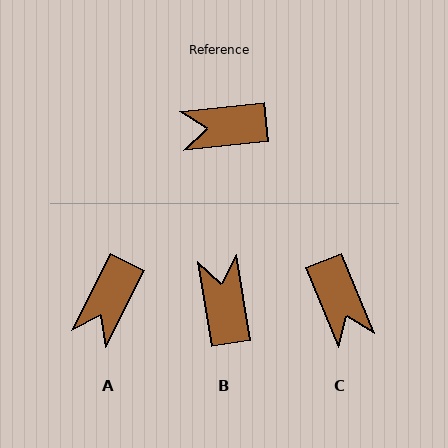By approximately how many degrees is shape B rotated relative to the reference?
Approximately 87 degrees clockwise.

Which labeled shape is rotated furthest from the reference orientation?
C, about 106 degrees away.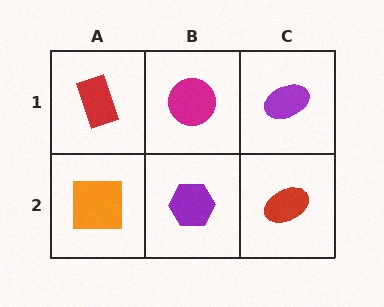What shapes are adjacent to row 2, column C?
A purple ellipse (row 1, column C), a purple hexagon (row 2, column B).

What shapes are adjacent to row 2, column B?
A magenta circle (row 1, column B), an orange square (row 2, column A), a red ellipse (row 2, column C).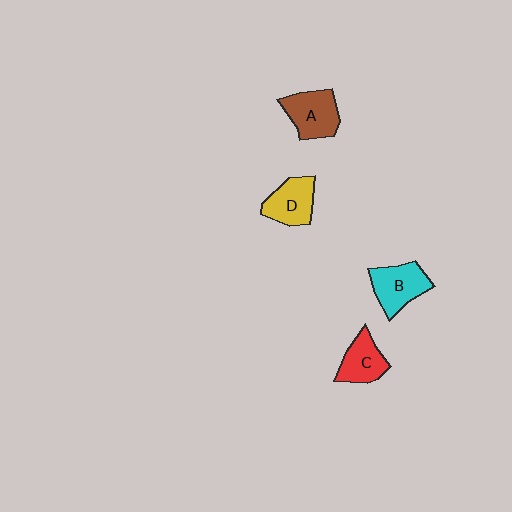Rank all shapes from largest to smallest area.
From largest to smallest: A (brown), B (cyan), D (yellow), C (red).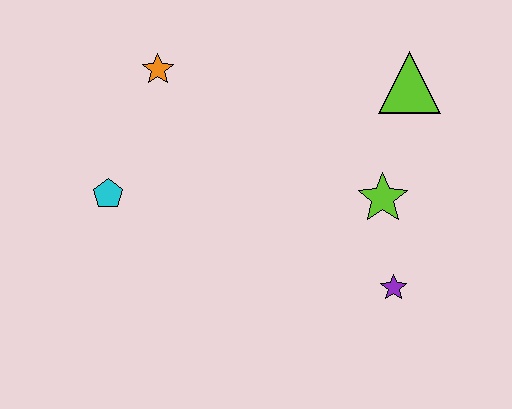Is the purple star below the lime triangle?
Yes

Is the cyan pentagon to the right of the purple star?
No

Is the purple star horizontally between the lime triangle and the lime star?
Yes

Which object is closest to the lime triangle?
The lime star is closest to the lime triangle.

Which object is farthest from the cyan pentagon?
The lime triangle is farthest from the cyan pentagon.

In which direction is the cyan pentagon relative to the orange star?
The cyan pentagon is below the orange star.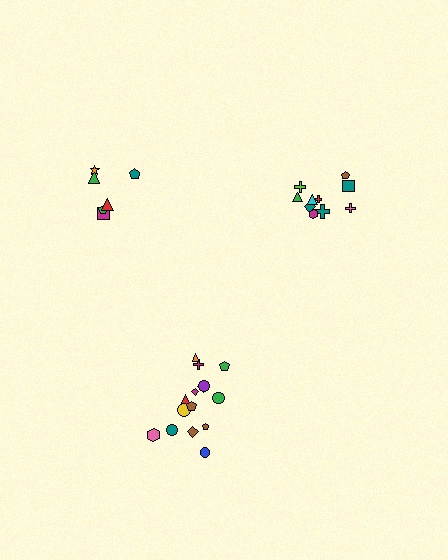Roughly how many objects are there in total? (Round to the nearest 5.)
Roughly 30 objects in total.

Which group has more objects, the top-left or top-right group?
The top-right group.